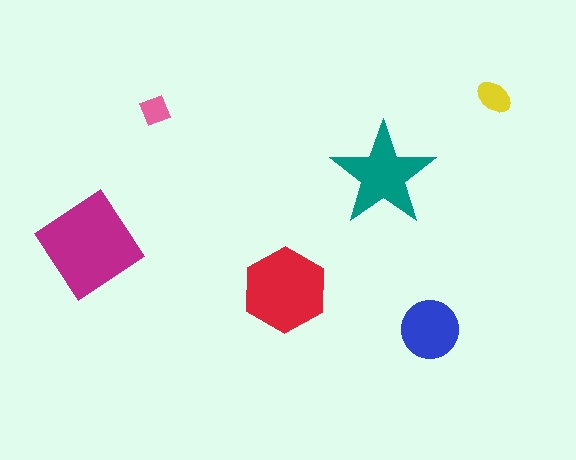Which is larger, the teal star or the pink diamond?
The teal star.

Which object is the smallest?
The pink diamond.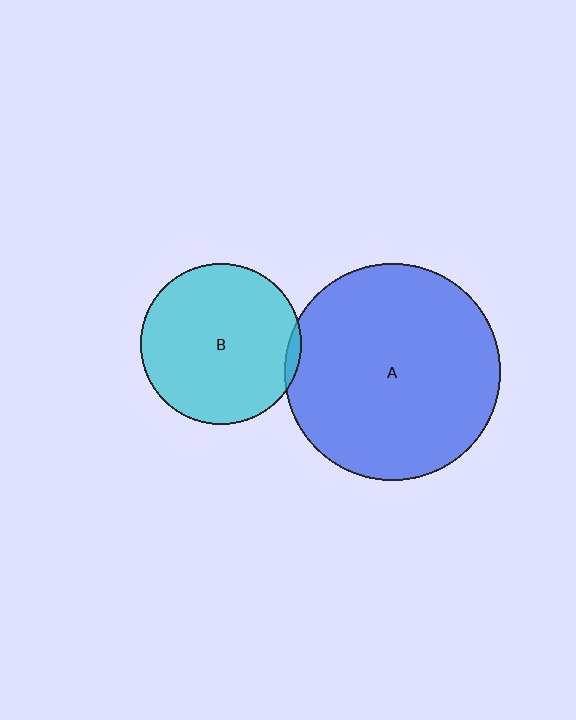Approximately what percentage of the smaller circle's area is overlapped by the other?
Approximately 5%.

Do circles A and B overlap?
Yes.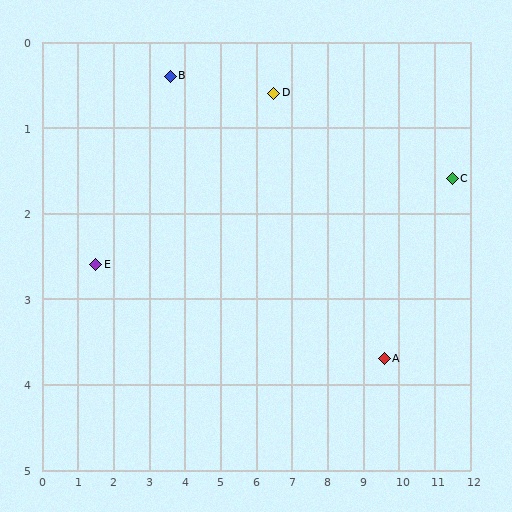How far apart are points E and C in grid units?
Points E and C are about 10.0 grid units apart.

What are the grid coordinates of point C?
Point C is at approximately (11.5, 1.6).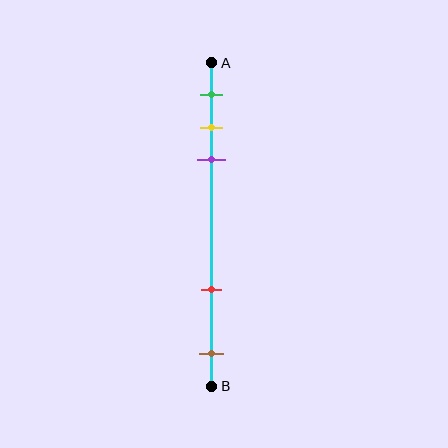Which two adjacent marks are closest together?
The yellow and purple marks are the closest adjacent pair.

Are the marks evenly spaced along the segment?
No, the marks are not evenly spaced.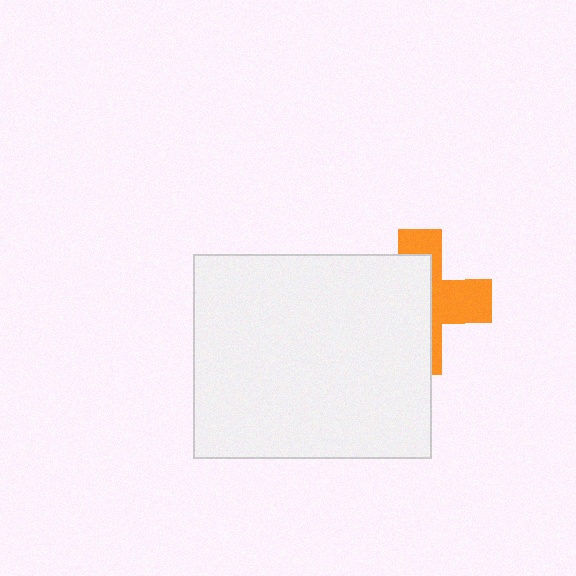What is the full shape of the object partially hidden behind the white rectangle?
The partially hidden object is an orange cross.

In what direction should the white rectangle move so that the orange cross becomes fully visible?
The white rectangle should move left. That is the shortest direction to clear the overlap and leave the orange cross fully visible.